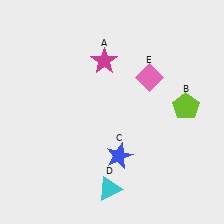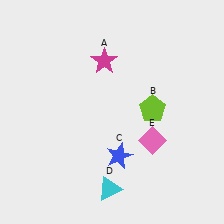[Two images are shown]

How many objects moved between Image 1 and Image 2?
2 objects moved between the two images.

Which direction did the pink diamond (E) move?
The pink diamond (E) moved down.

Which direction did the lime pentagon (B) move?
The lime pentagon (B) moved left.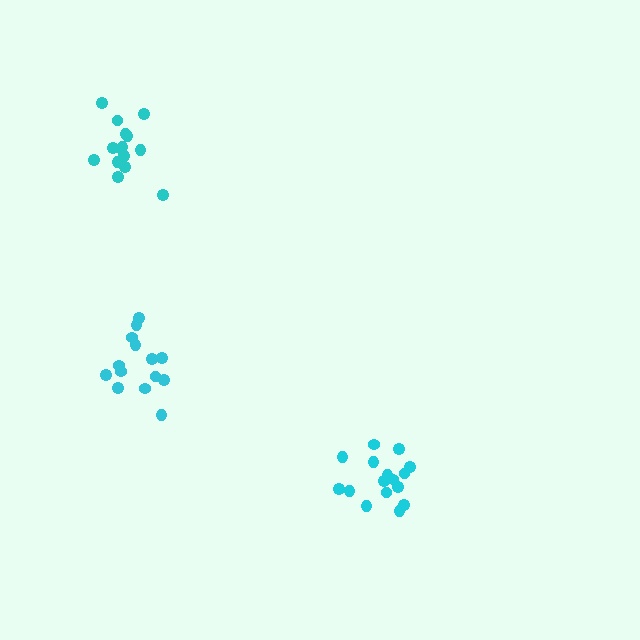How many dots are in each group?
Group 1: 16 dots, Group 2: 15 dots, Group 3: 14 dots (45 total).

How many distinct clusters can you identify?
There are 3 distinct clusters.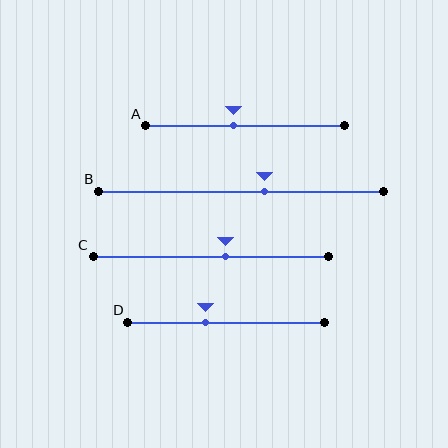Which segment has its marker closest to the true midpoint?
Segment A has its marker closest to the true midpoint.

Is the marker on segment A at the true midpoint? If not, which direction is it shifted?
No, the marker on segment A is shifted to the left by about 6% of the segment length.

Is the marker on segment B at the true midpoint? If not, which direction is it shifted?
No, the marker on segment B is shifted to the right by about 8% of the segment length.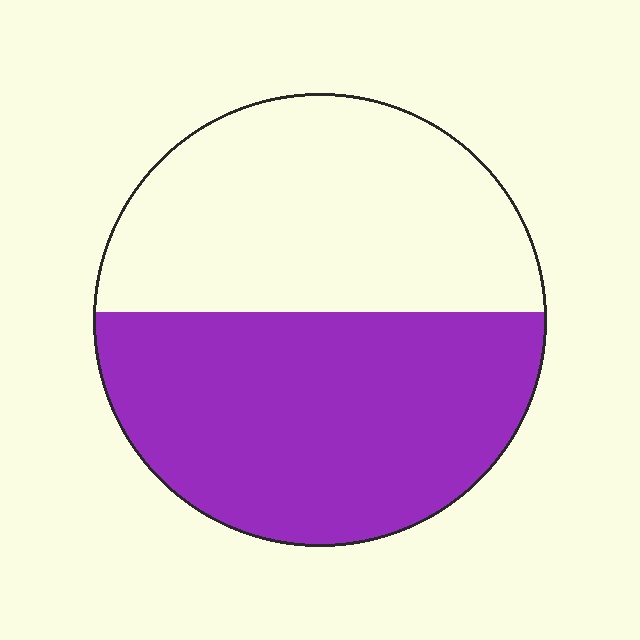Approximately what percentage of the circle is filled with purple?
Approximately 50%.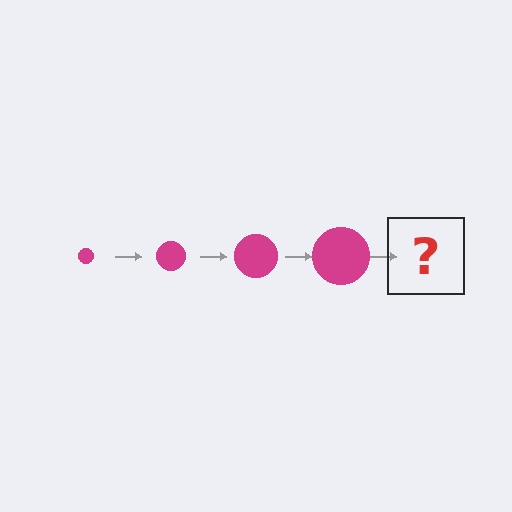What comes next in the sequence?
The next element should be a magenta circle, larger than the previous one.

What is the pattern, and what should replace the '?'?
The pattern is that the circle gets progressively larger each step. The '?' should be a magenta circle, larger than the previous one.